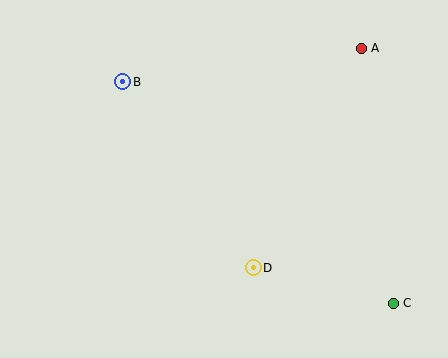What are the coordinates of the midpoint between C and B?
The midpoint between C and B is at (258, 193).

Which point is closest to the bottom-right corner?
Point C is closest to the bottom-right corner.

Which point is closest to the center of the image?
Point D at (253, 268) is closest to the center.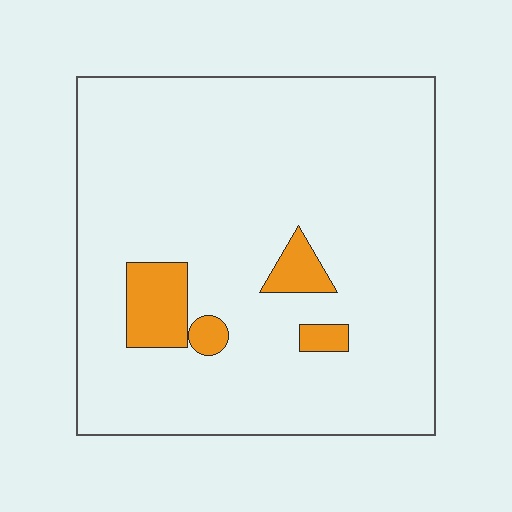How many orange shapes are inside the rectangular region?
4.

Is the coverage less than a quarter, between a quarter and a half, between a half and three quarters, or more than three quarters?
Less than a quarter.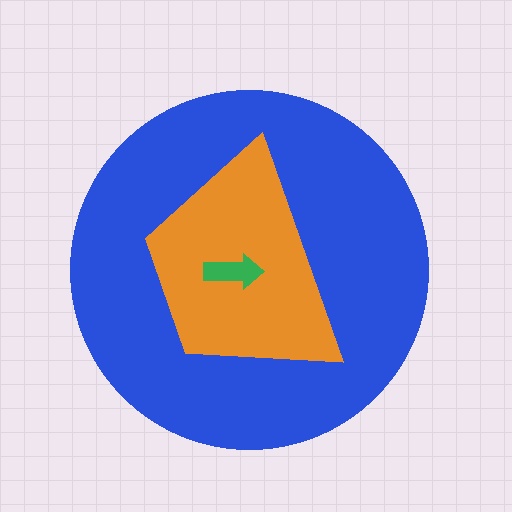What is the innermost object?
The green arrow.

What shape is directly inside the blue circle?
The orange trapezoid.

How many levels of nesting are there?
3.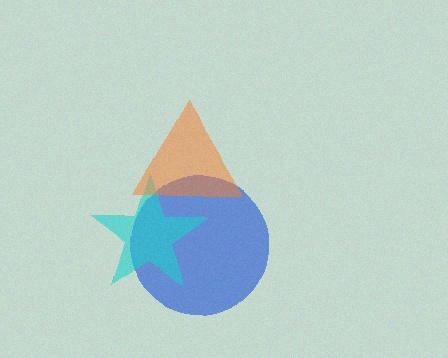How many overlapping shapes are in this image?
There are 3 overlapping shapes in the image.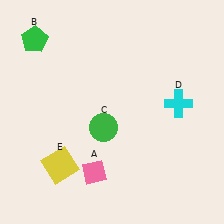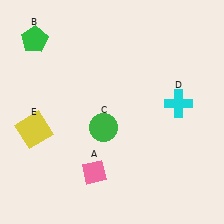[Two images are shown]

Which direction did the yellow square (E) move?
The yellow square (E) moved up.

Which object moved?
The yellow square (E) moved up.